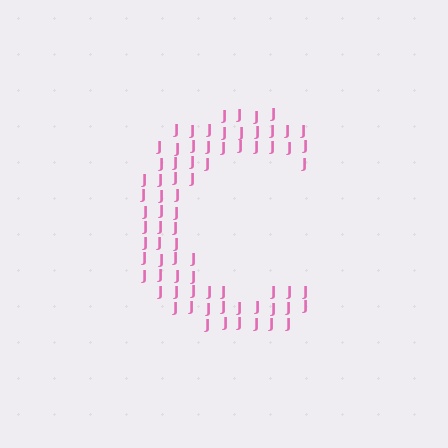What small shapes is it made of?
It is made of small letter J's.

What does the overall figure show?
The overall figure shows the letter C.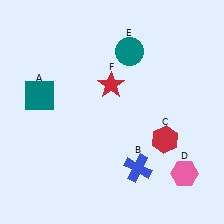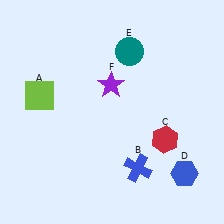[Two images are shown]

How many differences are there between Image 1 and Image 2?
There are 3 differences between the two images.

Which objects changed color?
A changed from teal to lime. D changed from pink to blue. F changed from red to purple.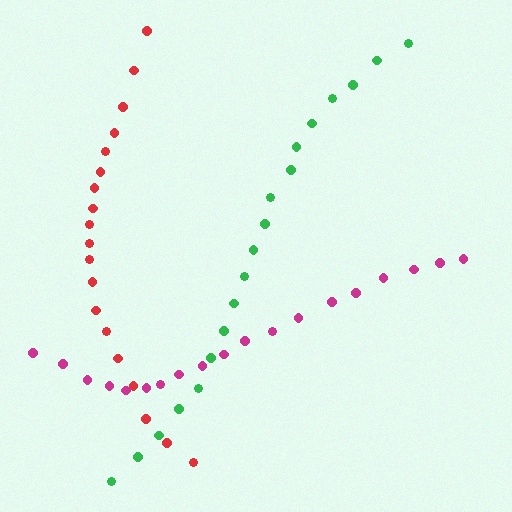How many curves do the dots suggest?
There are 3 distinct paths.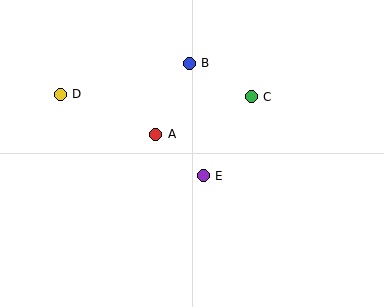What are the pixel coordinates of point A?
Point A is at (156, 134).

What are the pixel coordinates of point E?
Point E is at (203, 176).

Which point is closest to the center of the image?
Point E at (203, 176) is closest to the center.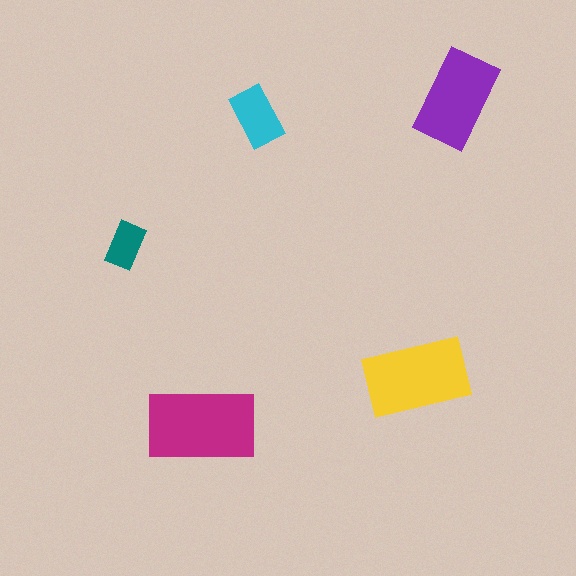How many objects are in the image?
There are 5 objects in the image.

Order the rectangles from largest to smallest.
the magenta one, the yellow one, the purple one, the cyan one, the teal one.